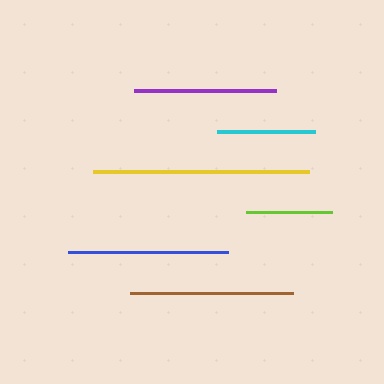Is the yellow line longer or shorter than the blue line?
The yellow line is longer than the blue line.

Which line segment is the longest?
The yellow line is the longest at approximately 216 pixels.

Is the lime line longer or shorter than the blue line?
The blue line is longer than the lime line.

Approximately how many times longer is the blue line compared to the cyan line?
The blue line is approximately 1.6 times the length of the cyan line.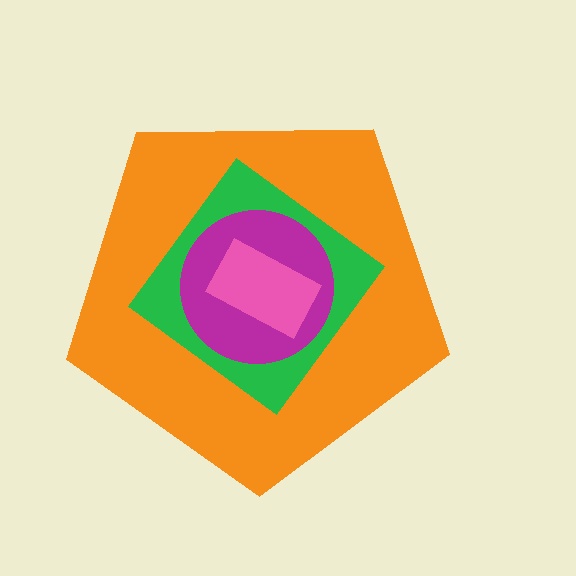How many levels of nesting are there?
4.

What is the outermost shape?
The orange pentagon.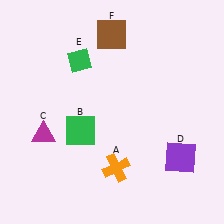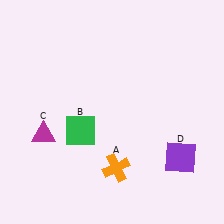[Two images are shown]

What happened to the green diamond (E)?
The green diamond (E) was removed in Image 2. It was in the top-left area of Image 1.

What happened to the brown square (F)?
The brown square (F) was removed in Image 2. It was in the top-left area of Image 1.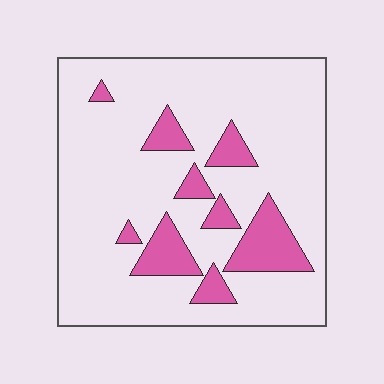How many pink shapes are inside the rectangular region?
9.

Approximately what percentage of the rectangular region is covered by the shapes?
Approximately 15%.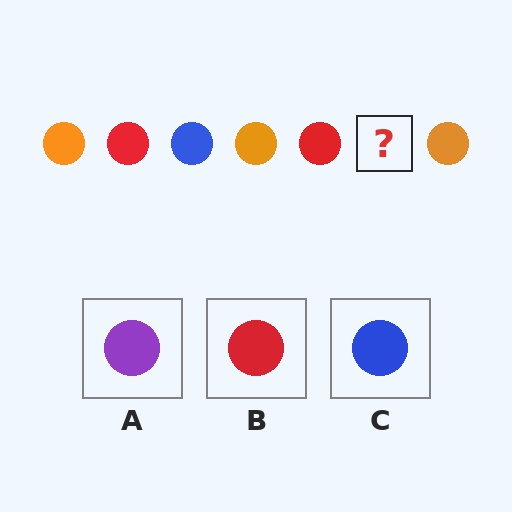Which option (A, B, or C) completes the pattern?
C.